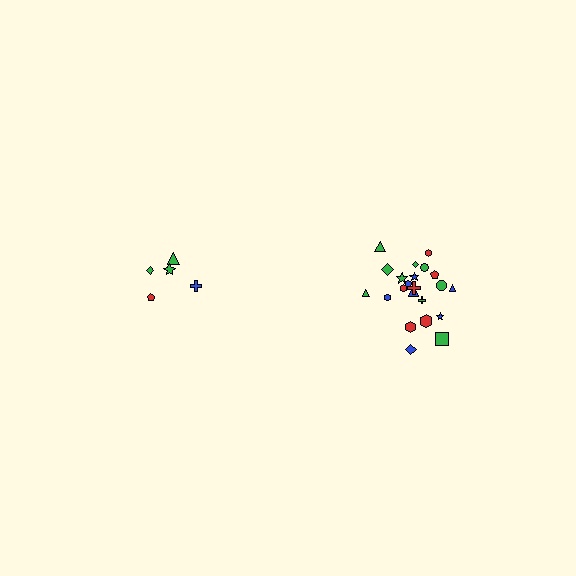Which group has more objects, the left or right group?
The right group.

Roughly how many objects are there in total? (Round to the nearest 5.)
Roughly 25 objects in total.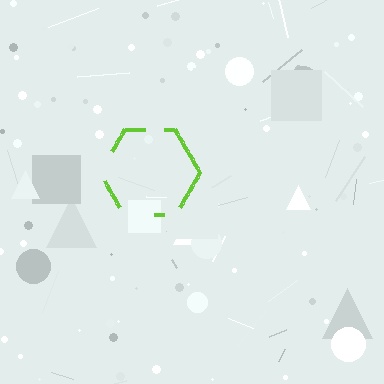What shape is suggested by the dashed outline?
The dashed outline suggests a hexagon.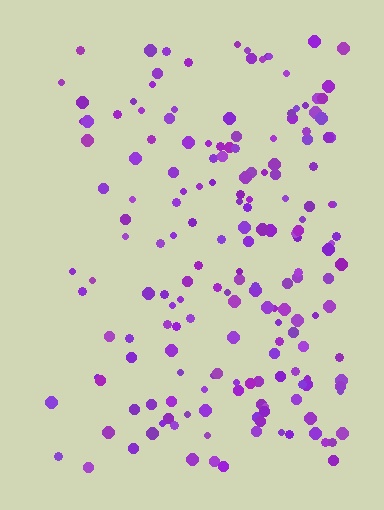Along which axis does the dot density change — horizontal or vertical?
Horizontal.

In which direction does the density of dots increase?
From left to right, with the right side densest.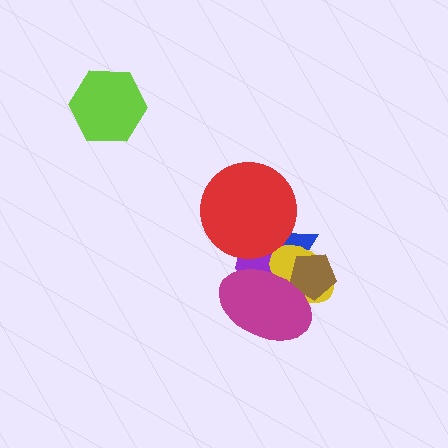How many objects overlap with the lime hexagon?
0 objects overlap with the lime hexagon.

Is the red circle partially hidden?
No, no other shape covers it.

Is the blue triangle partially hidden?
Yes, it is partially covered by another shape.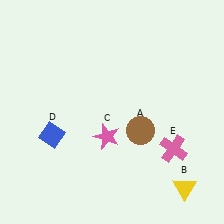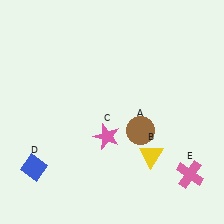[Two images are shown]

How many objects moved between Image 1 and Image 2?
3 objects moved between the two images.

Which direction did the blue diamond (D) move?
The blue diamond (D) moved down.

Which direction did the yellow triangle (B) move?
The yellow triangle (B) moved left.